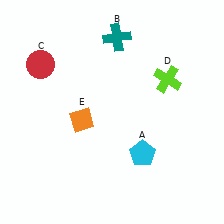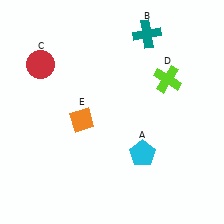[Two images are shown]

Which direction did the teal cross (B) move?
The teal cross (B) moved right.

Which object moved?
The teal cross (B) moved right.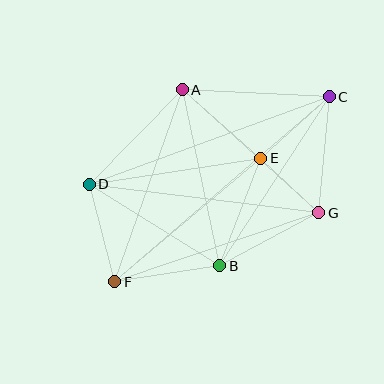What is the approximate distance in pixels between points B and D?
The distance between B and D is approximately 154 pixels.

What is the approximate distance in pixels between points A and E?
The distance between A and E is approximately 104 pixels.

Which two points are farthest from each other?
Points C and F are farthest from each other.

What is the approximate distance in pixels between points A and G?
The distance between A and G is approximately 184 pixels.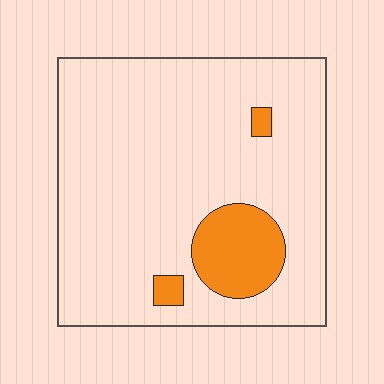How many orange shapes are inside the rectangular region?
3.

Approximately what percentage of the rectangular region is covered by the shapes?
Approximately 10%.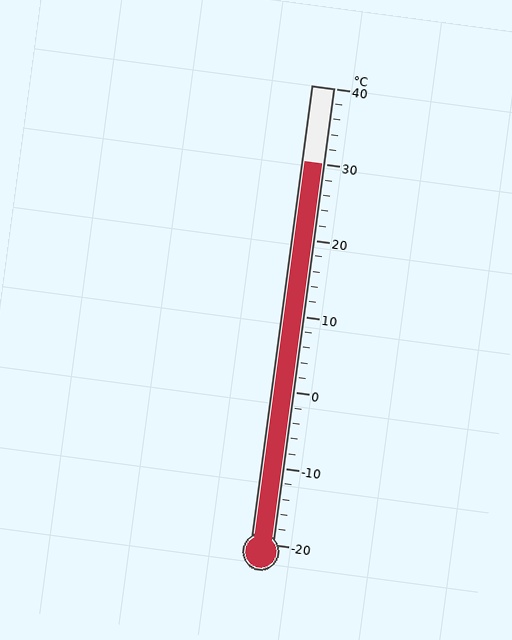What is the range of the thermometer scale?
The thermometer scale ranges from -20°C to 40°C.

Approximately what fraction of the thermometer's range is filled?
The thermometer is filled to approximately 85% of its range.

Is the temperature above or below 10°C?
The temperature is above 10°C.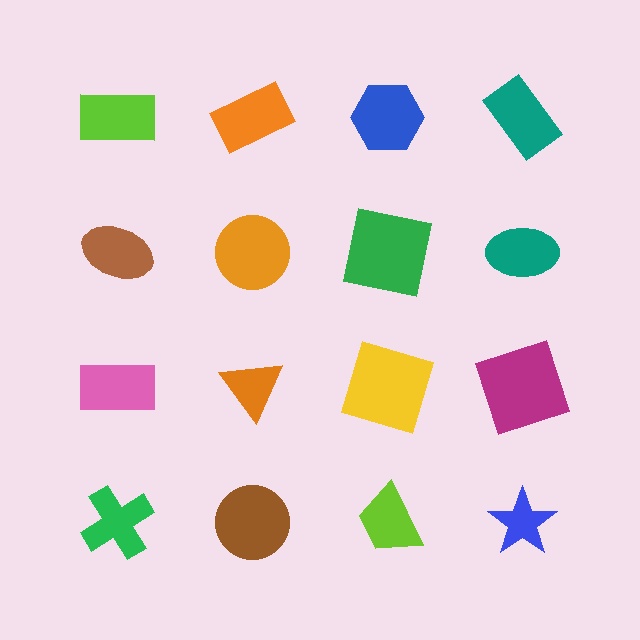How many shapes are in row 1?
4 shapes.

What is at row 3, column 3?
A yellow square.